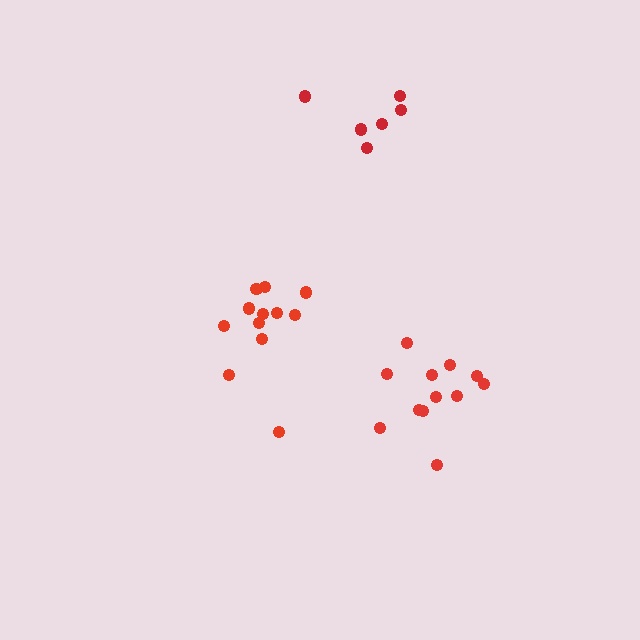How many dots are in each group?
Group 1: 12 dots, Group 2: 6 dots, Group 3: 12 dots (30 total).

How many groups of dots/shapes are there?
There are 3 groups.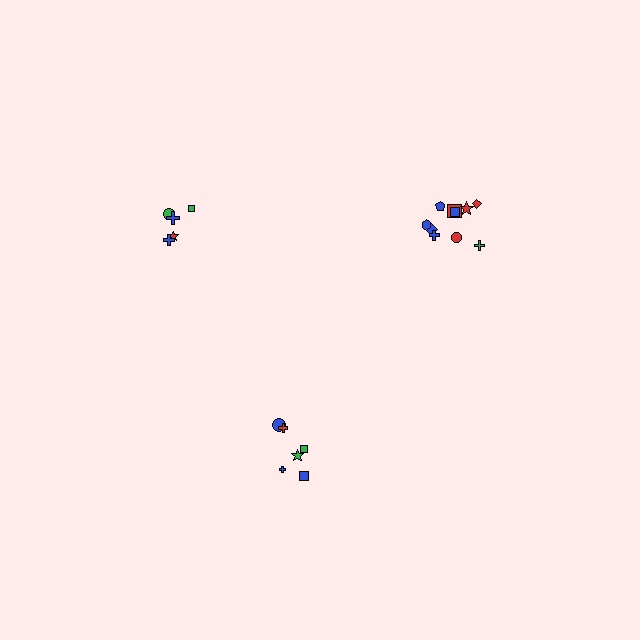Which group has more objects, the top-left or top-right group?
The top-right group.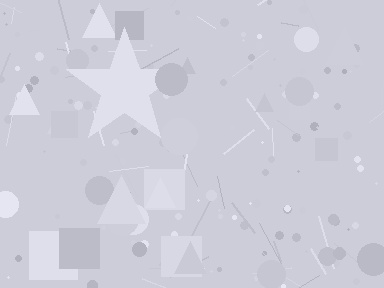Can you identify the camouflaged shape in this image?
The camouflaged shape is a star.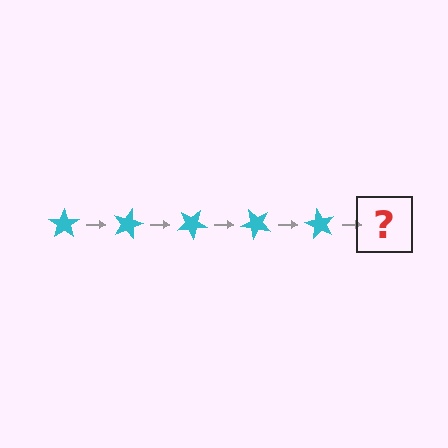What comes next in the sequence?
The next element should be a cyan star rotated 75 degrees.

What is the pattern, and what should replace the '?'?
The pattern is that the star rotates 15 degrees each step. The '?' should be a cyan star rotated 75 degrees.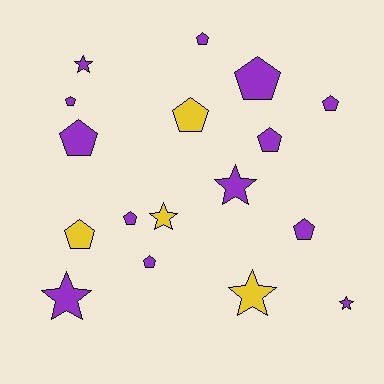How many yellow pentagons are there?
There are 2 yellow pentagons.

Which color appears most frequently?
Purple, with 13 objects.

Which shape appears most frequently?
Pentagon, with 11 objects.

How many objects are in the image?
There are 17 objects.